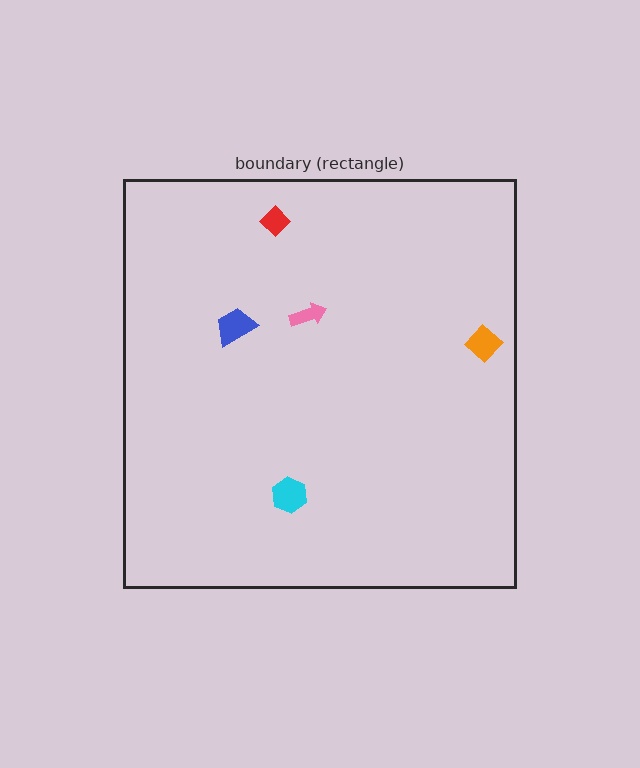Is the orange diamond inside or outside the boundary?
Inside.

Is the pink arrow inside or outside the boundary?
Inside.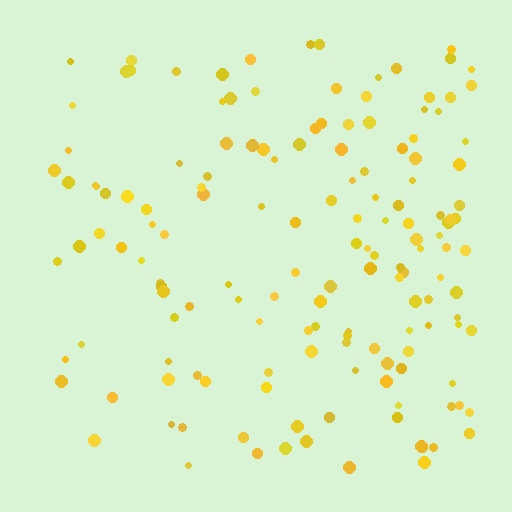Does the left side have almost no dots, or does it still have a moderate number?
Still a moderate number, just noticeably fewer than the right.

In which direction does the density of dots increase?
From left to right, with the right side densest.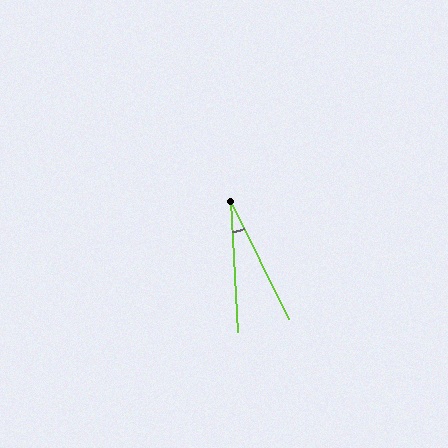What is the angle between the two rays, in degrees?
Approximately 23 degrees.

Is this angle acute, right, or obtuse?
It is acute.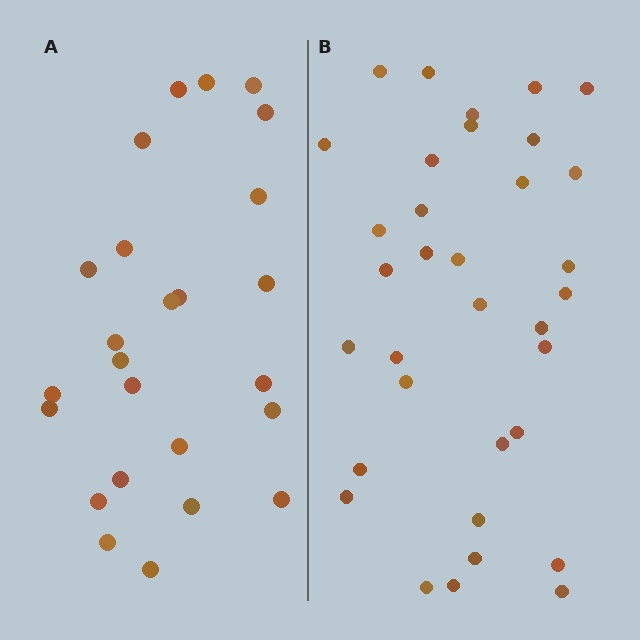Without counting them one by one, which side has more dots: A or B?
Region B (the right region) has more dots.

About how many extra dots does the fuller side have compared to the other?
Region B has roughly 8 or so more dots than region A.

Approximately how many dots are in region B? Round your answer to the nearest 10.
About 30 dots. (The exact count is 34, which rounds to 30.)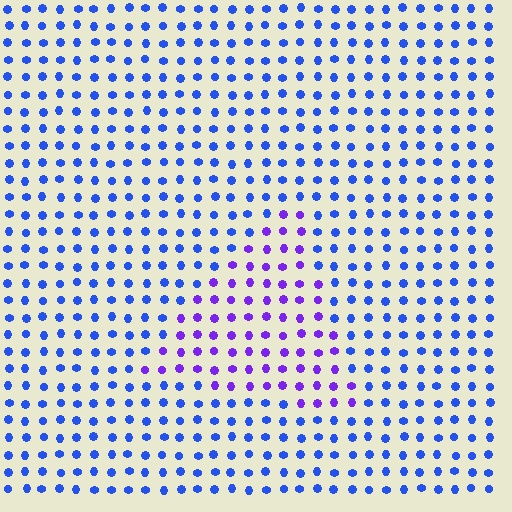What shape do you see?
I see a triangle.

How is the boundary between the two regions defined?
The boundary is defined purely by a slight shift in hue (about 41 degrees). Spacing, size, and orientation are identical on both sides.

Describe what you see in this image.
The image is filled with small blue elements in a uniform arrangement. A triangle-shaped region is visible where the elements are tinted to a slightly different hue, forming a subtle color boundary.